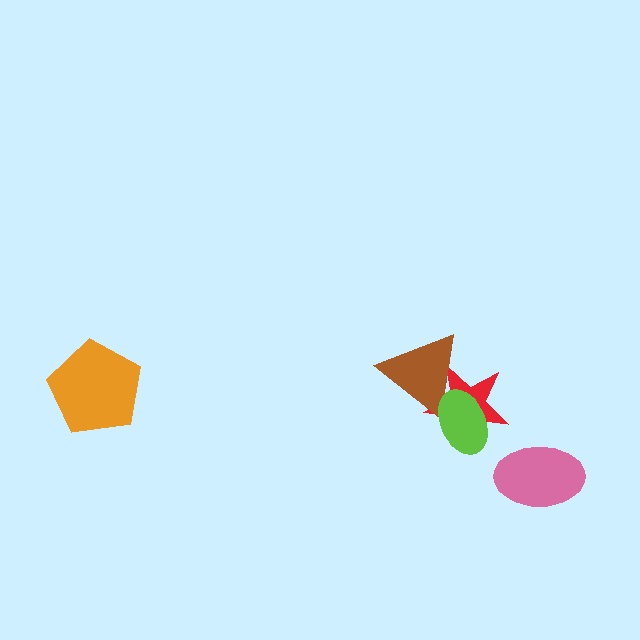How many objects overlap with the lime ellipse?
2 objects overlap with the lime ellipse.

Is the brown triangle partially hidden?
Yes, it is partially covered by another shape.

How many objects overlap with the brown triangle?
2 objects overlap with the brown triangle.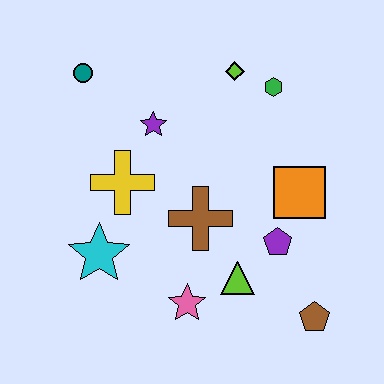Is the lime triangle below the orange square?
Yes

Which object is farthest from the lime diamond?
The brown pentagon is farthest from the lime diamond.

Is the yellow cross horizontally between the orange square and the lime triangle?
No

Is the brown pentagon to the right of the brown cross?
Yes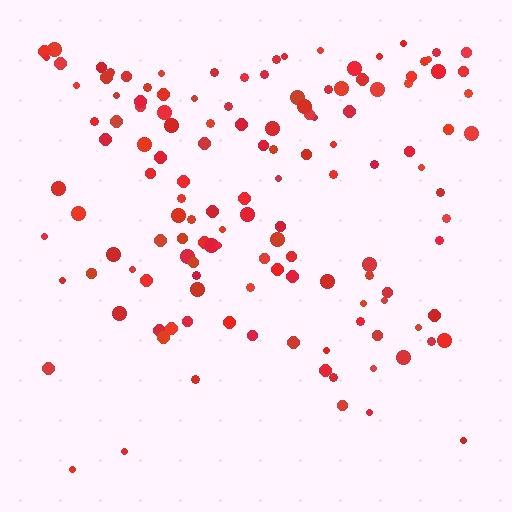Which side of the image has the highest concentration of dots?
The top.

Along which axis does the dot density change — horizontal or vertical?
Vertical.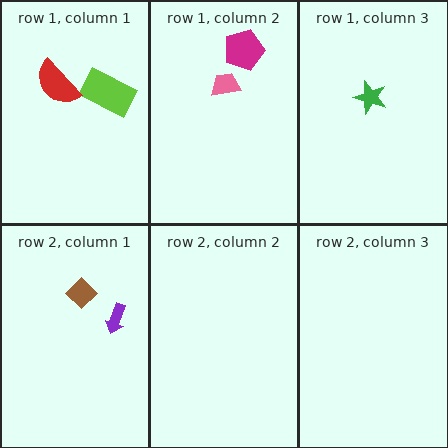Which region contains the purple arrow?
The row 2, column 1 region.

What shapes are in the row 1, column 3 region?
The green star.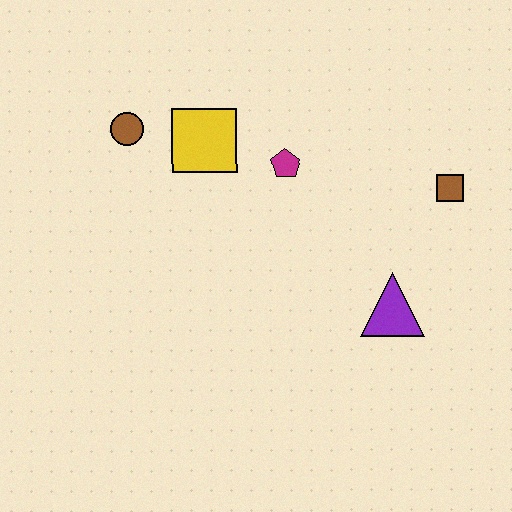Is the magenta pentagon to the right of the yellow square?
Yes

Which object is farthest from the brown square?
The brown circle is farthest from the brown square.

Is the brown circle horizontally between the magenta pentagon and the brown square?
No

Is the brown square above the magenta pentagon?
No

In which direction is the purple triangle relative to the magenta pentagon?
The purple triangle is below the magenta pentagon.